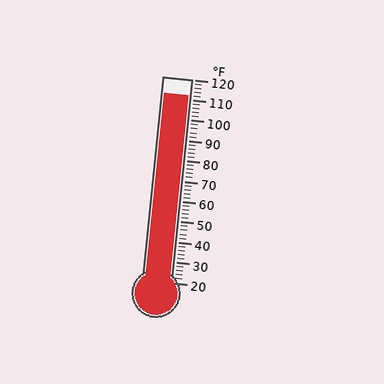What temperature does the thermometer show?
The thermometer shows approximately 112°F.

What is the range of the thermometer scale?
The thermometer scale ranges from 20°F to 120°F.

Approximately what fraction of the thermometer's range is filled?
The thermometer is filled to approximately 90% of its range.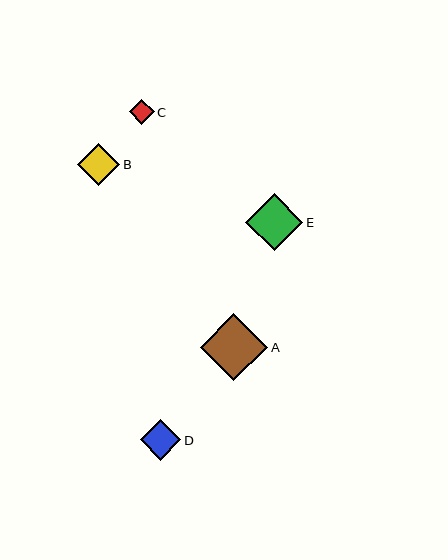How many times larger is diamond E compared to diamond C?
Diamond E is approximately 2.3 times the size of diamond C.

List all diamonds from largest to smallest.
From largest to smallest: A, E, B, D, C.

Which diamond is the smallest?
Diamond C is the smallest with a size of approximately 25 pixels.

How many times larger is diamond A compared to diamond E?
Diamond A is approximately 1.2 times the size of diamond E.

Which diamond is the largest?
Diamond A is the largest with a size of approximately 68 pixels.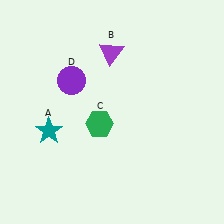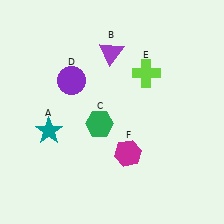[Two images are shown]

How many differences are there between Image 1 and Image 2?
There are 2 differences between the two images.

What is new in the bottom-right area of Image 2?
A magenta hexagon (F) was added in the bottom-right area of Image 2.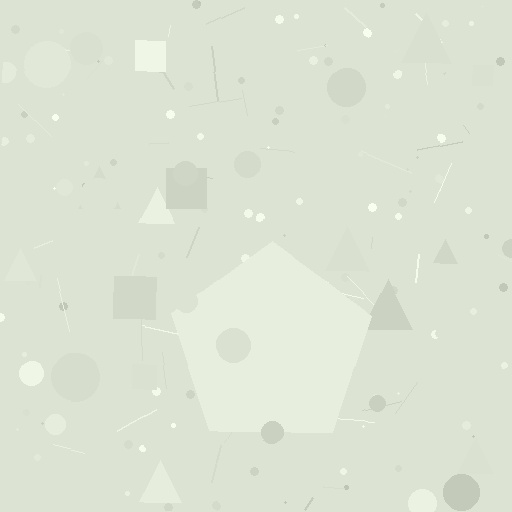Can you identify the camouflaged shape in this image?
The camouflaged shape is a pentagon.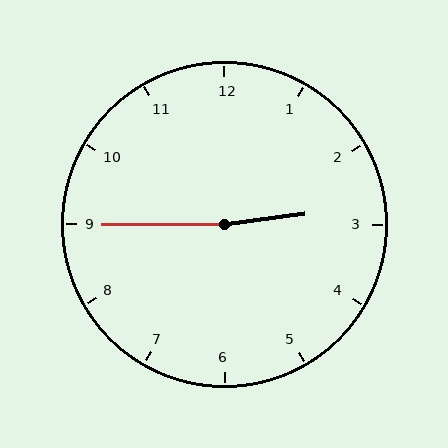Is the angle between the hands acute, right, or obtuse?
It is obtuse.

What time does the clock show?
2:45.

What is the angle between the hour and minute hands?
Approximately 172 degrees.